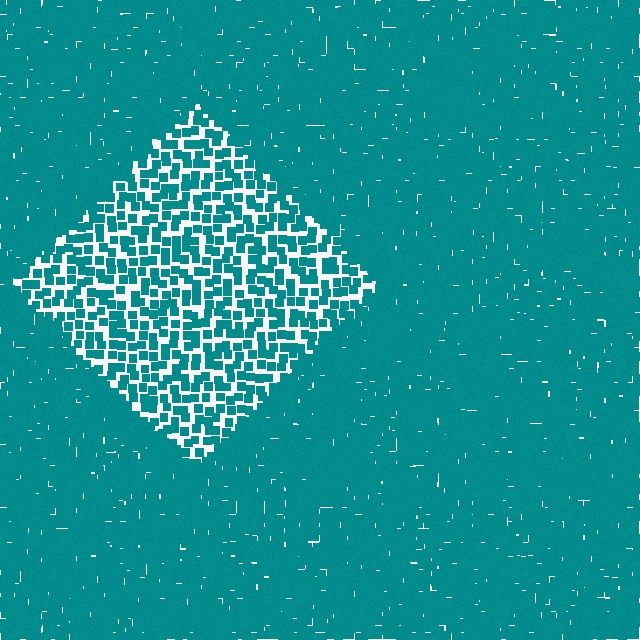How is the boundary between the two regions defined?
The boundary is defined by a change in element density (approximately 2.3x ratio). All elements are the same color, size, and shape.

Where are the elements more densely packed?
The elements are more densely packed outside the diamond boundary.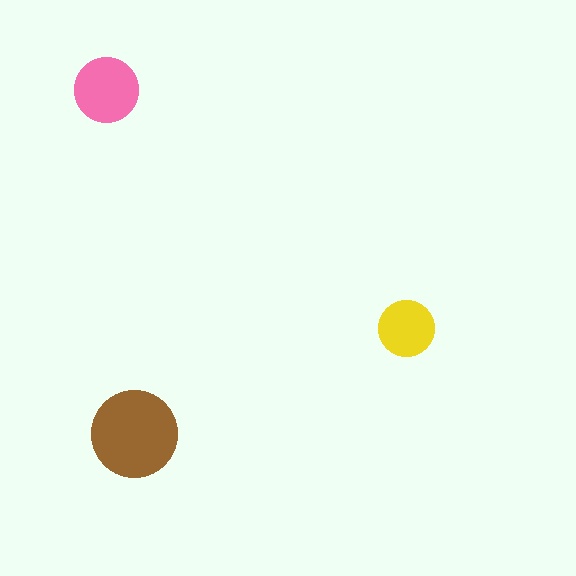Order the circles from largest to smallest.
the brown one, the pink one, the yellow one.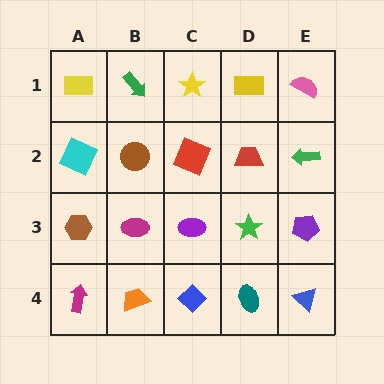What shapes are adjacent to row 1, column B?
A brown circle (row 2, column B), a yellow rectangle (row 1, column A), a yellow star (row 1, column C).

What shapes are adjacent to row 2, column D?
A yellow rectangle (row 1, column D), a green star (row 3, column D), a red square (row 2, column C), a green arrow (row 2, column E).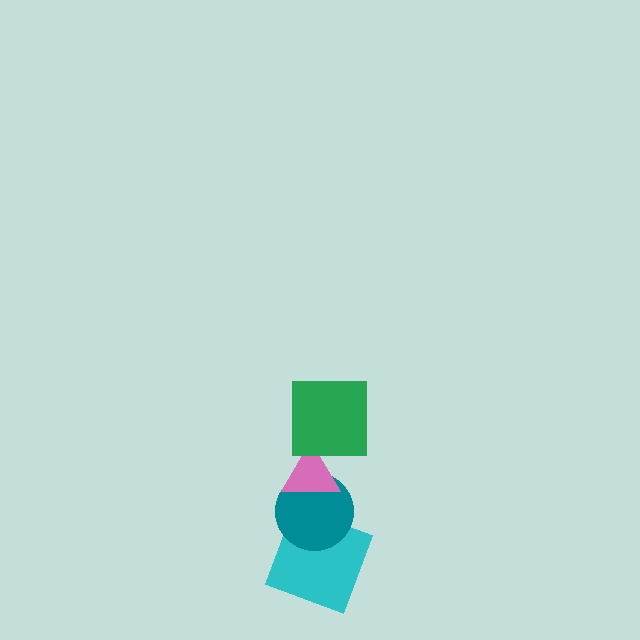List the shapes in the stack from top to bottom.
From top to bottom: the green square, the pink triangle, the teal circle, the cyan square.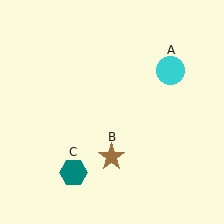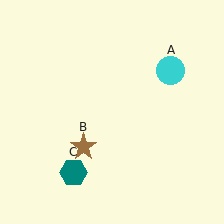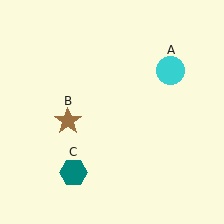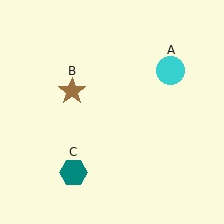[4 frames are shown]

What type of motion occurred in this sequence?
The brown star (object B) rotated clockwise around the center of the scene.